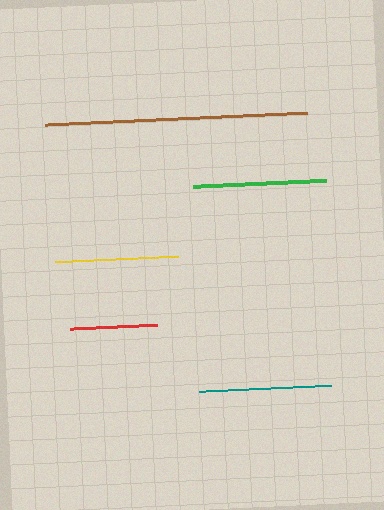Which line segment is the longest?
The brown line is the longest at approximately 262 pixels.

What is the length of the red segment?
The red segment is approximately 87 pixels long.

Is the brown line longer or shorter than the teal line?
The brown line is longer than the teal line.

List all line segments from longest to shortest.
From longest to shortest: brown, green, teal, yellow, red.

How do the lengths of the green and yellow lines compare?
The green and yellow lines are approximately the same length.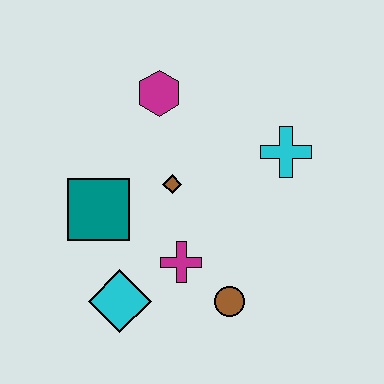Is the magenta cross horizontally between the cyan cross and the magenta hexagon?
Yes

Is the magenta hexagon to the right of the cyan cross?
No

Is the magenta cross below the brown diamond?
Yes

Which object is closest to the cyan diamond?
The magenta cross is closest to the cyan diamond.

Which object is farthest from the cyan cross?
The cyan diamond is farthest from the cyan cross.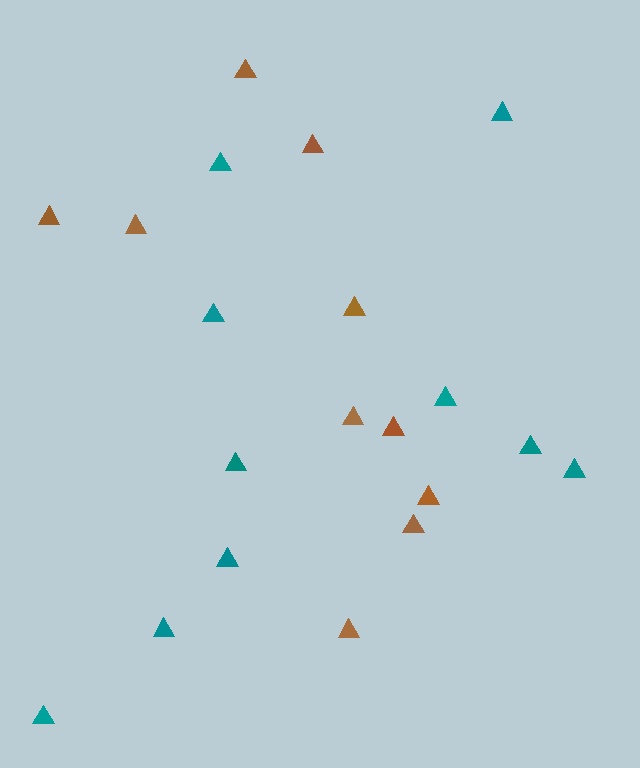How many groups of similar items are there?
There are 2 groups: one group of teal triangles (10) and one group of brown triangles (10).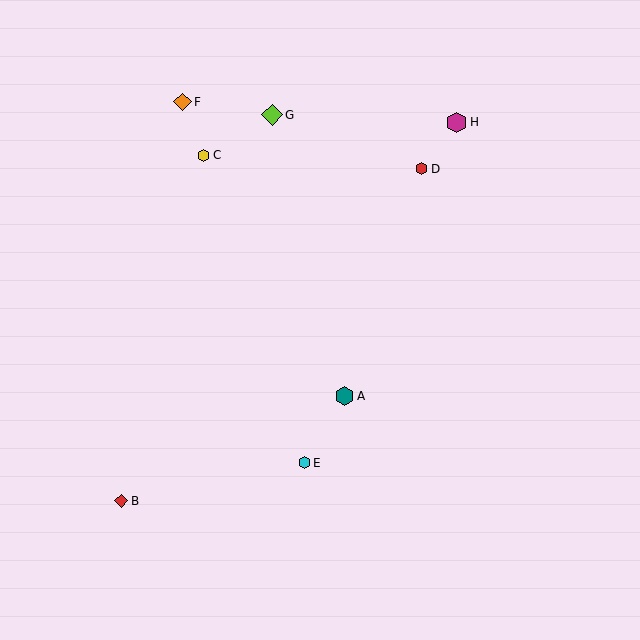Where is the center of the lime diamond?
The center of the lime diamond is at (272, 115).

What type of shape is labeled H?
Shape H is a magenta hexagon.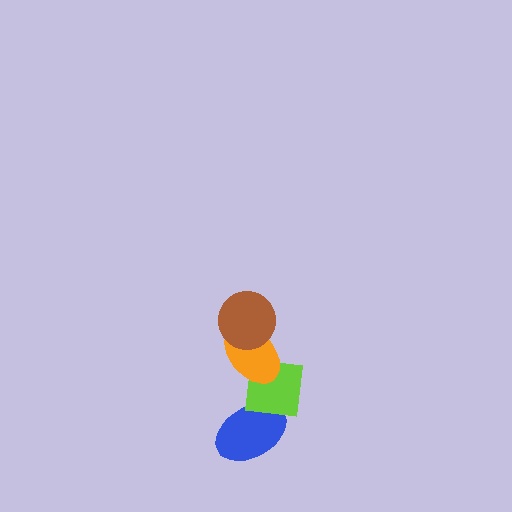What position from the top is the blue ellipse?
The blue ellipse is 4th from the top.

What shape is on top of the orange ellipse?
The brown circle is on top of the orange ellipse.